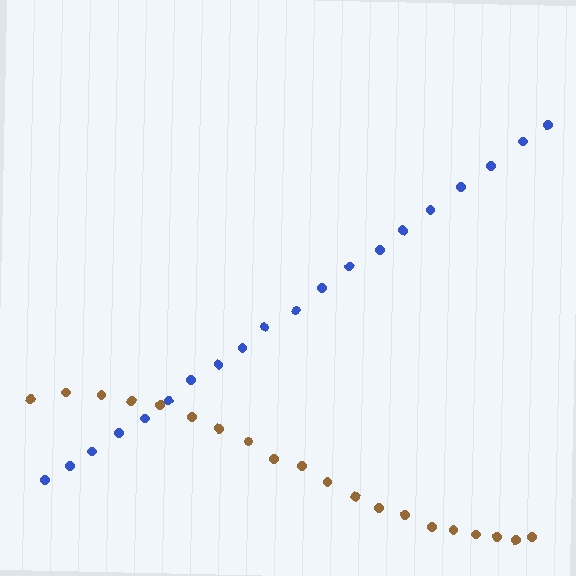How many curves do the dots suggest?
There are 2 distinct paths.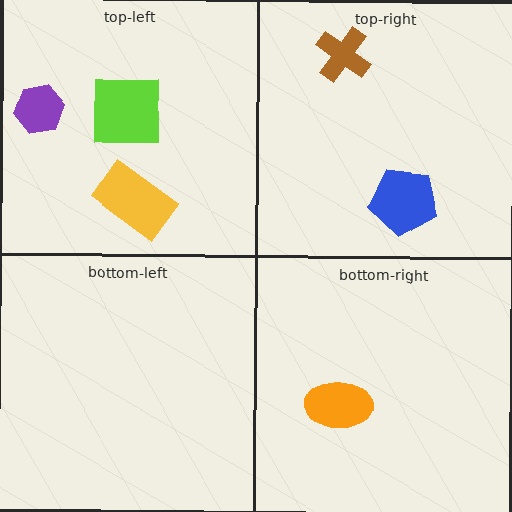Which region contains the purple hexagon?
The top-left region.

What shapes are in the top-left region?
The yellow rectangle, the purple hexagon, the lime square.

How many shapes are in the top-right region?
2.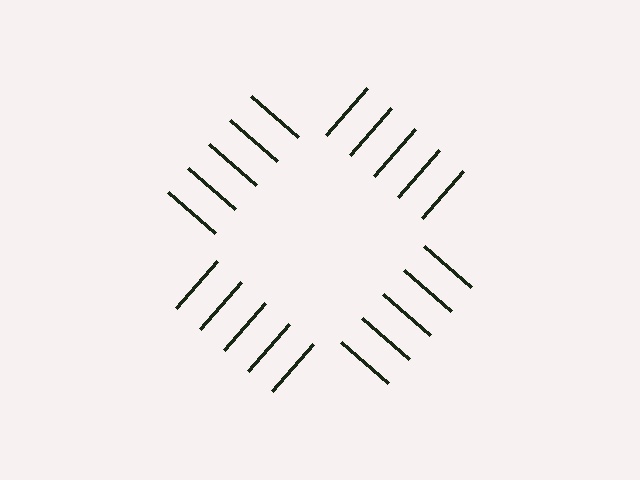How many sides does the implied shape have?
4 sides — the line-ends trace a square.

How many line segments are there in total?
20 — 5 along each of the 4 edges.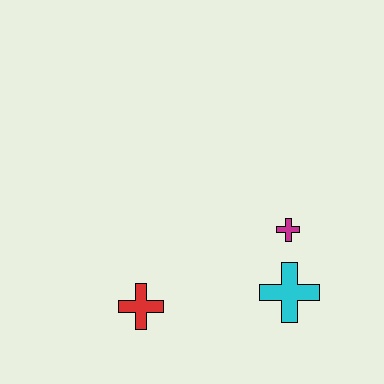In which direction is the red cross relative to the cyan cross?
The red cross is to the left of the cyan cross.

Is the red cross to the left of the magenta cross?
Yes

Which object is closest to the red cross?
The cyan cross is closest to the red cross.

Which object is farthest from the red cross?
The magenta cross is farthest from the red cross.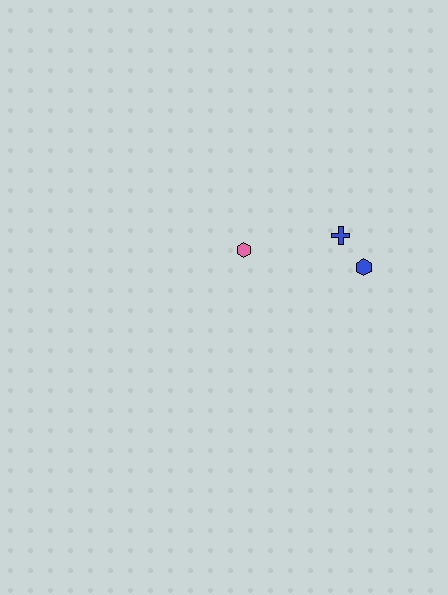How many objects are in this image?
There are 3 objects.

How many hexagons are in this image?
There are 2 hexagons.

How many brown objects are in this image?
There are no brown objects.